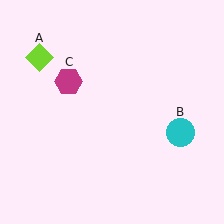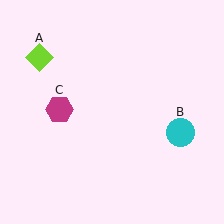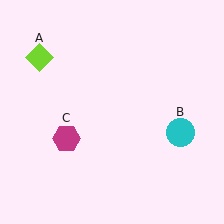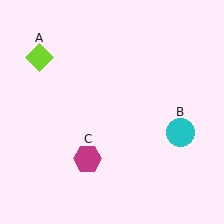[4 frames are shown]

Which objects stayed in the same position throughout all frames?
Lime diamond (object A) and cyan circle (object B) remained stationary.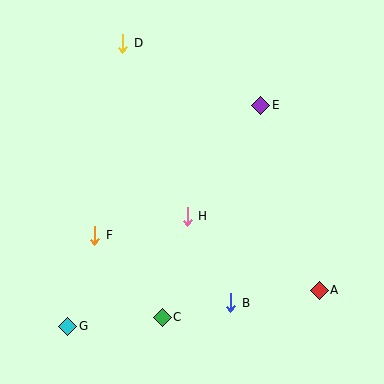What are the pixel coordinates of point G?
Point G is at (68, 326).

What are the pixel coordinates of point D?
Point D is at (123, 43).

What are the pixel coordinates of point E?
Point E is at (261, 105).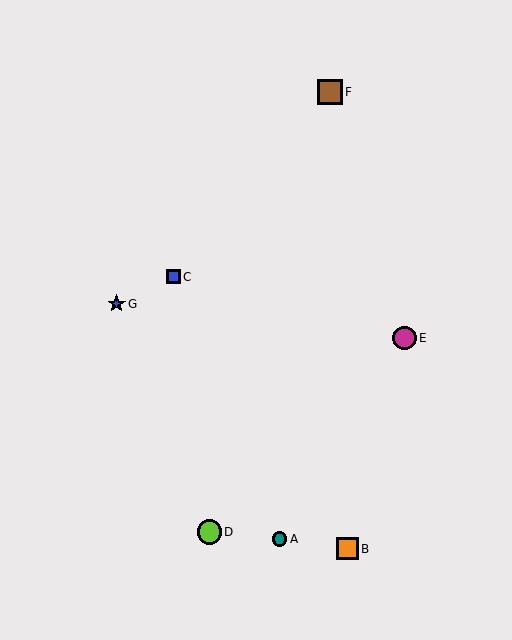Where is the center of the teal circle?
The center of the teal circle is at (279, 539).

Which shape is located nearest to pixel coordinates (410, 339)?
The magenta circle (labeled E) at (404, 338) is nearest to that location.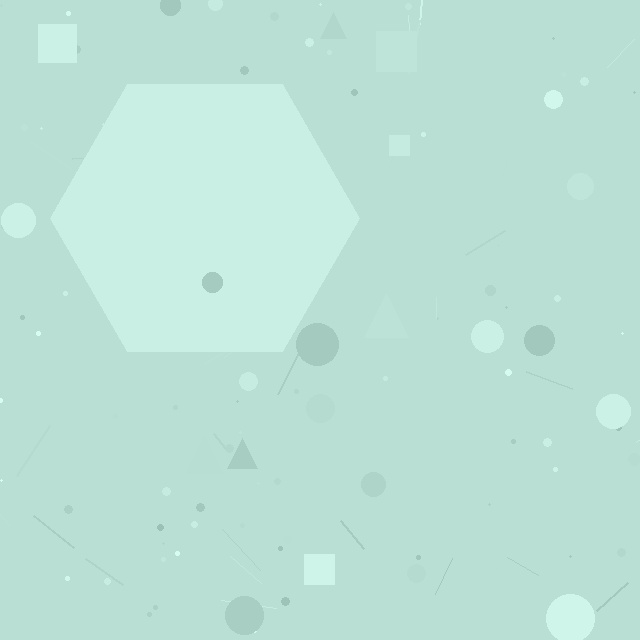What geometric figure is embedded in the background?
A hexagon is embedded in the background.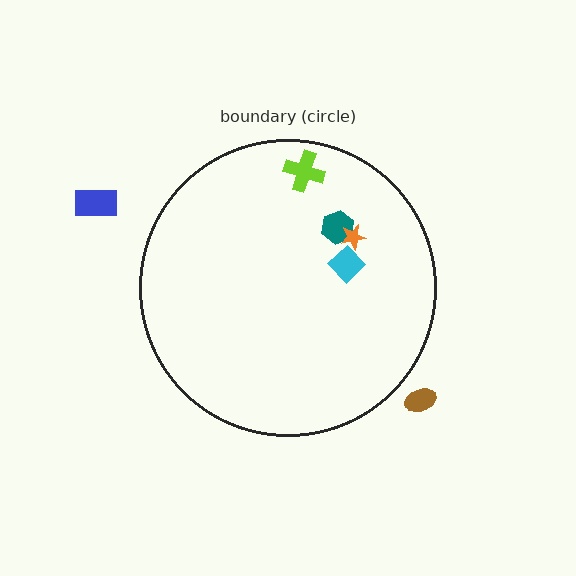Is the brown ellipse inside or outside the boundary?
Outside.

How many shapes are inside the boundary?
4 inside, 2 outside.